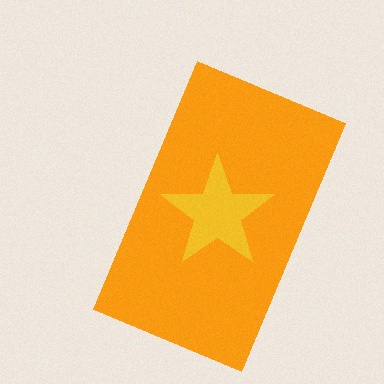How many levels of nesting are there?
2.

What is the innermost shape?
The yellow star.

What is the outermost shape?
The orange rectangle.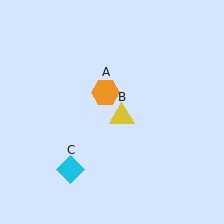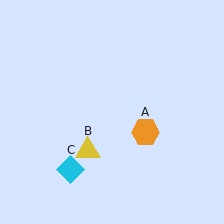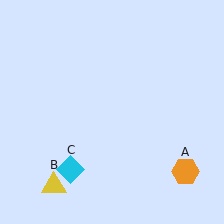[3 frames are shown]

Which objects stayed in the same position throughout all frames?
Cyan diamond (object C) remained stationary.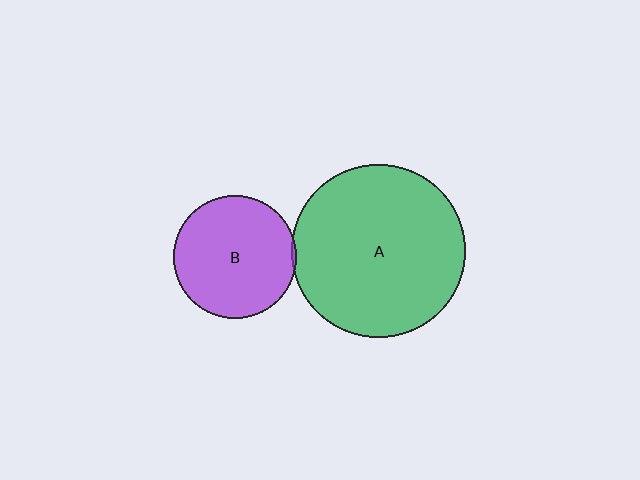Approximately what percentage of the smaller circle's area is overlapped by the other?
Approximately 5%.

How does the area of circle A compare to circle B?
Approximately 2.0 times.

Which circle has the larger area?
Circle A (green).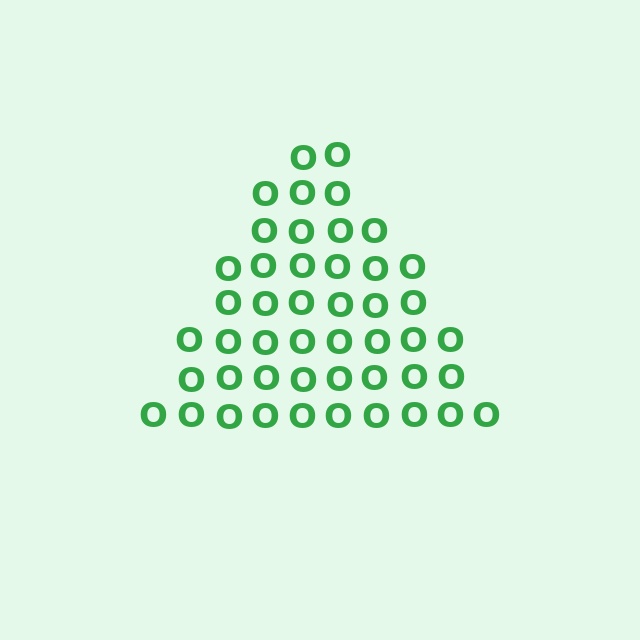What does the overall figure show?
The overall figure shows a triangle.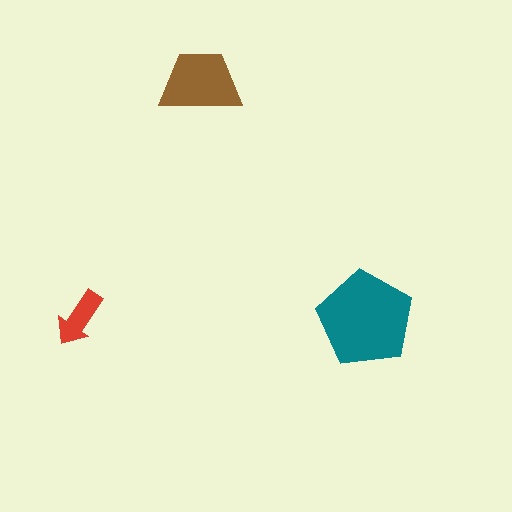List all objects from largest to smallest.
The teal pentagon, the brown trapezoid, the red arrow.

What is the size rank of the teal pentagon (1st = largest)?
1st.